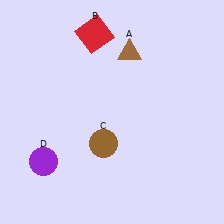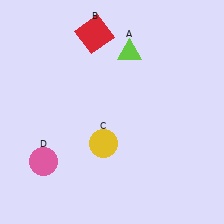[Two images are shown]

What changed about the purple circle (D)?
In Image 1, D is purple. In Image 2, it changed to pink.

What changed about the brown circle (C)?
In Image 1, C is brown. In Image 2, it changed to yellow.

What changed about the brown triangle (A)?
In Image 1, A is brown. In Image 2, it changed to lime.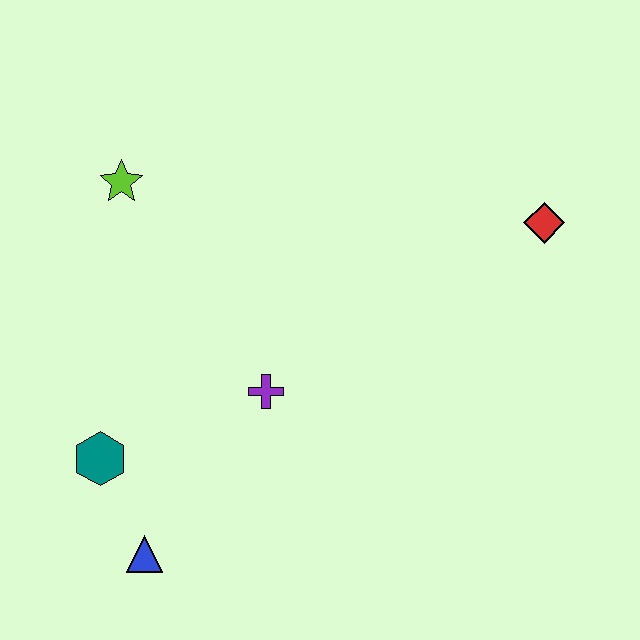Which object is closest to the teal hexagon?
The blue triangle is closest to the teal hexagon.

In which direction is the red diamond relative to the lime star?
The red diamond is to the right of the lime star.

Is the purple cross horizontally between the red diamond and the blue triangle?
Yes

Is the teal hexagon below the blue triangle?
No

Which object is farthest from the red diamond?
The blue triangle is farthest from the red diamond.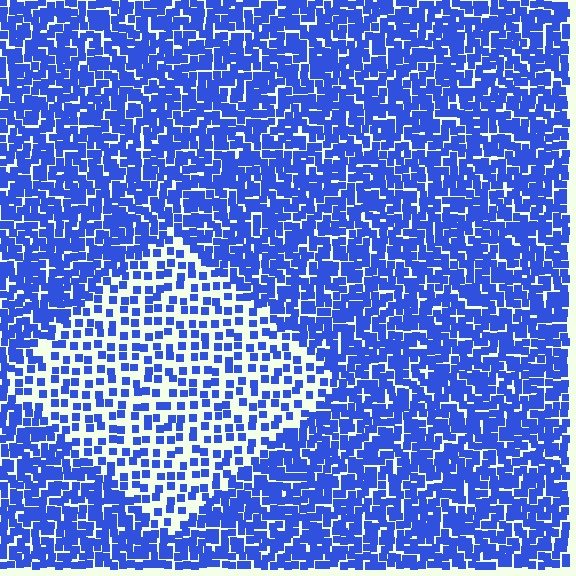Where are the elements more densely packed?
The elements are more densely packed outside the diamond boundary.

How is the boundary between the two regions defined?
The boundary is defined by a change in element density (approximately 2.2x ratio). All elements are the same color, size, and shape.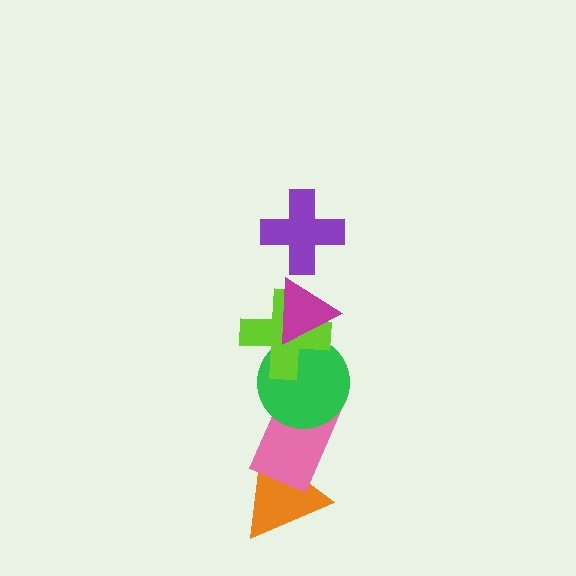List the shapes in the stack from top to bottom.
From top to bottom: the purple cross, the magenta triangle, the lime cross, the green circle, the pink rectangle, the orange triangle.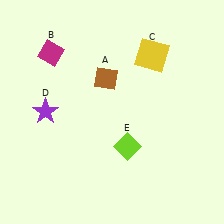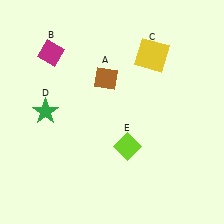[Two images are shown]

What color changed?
The star (D) changed from purple in Image 1 to green in Image 2.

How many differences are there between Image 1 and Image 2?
There is 1 difference between the two images.